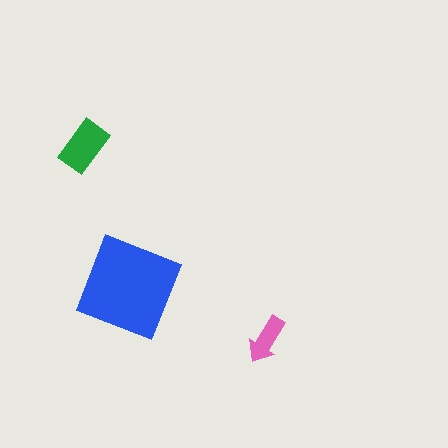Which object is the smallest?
The pink arrow.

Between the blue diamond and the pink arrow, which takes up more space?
The blue diamond.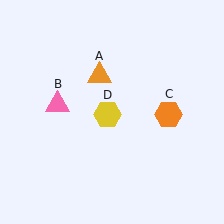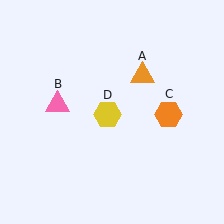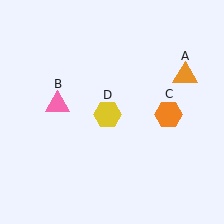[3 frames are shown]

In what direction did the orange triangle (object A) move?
The orange triangle (object A) moved right.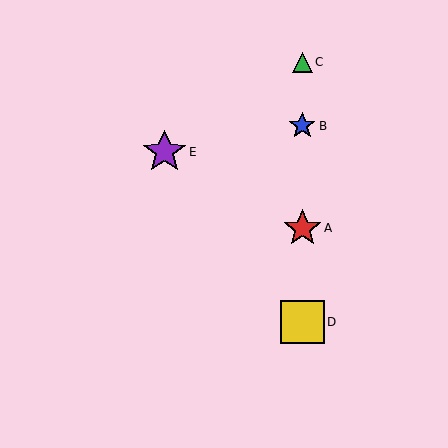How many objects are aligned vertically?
4 objects (A, B, C, D) are aligned vertically.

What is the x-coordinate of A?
Object A is at x≈302.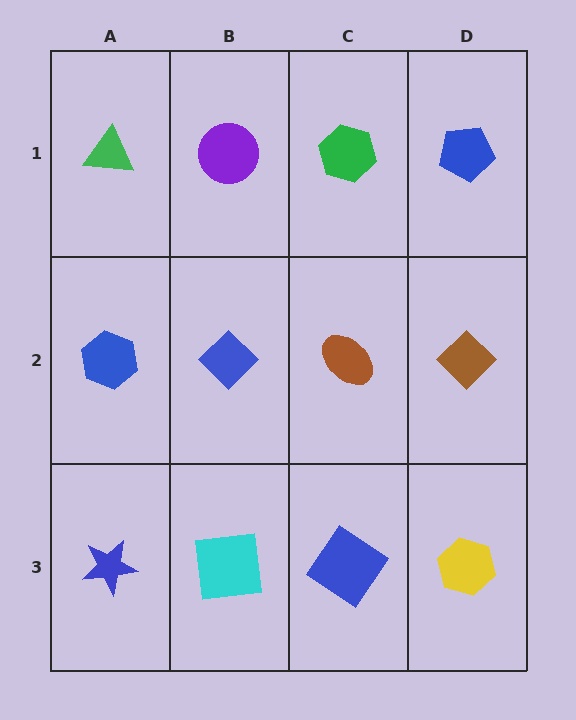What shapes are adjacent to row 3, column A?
A blue hexagon (row 2, column A), a cyan square (row 3, column B).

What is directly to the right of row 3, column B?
A blue diamond.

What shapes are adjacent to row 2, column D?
A blue pentagon (row 1, column D), a yellow hexagon (row 3, column D), a brown ellipse (row 2, column C).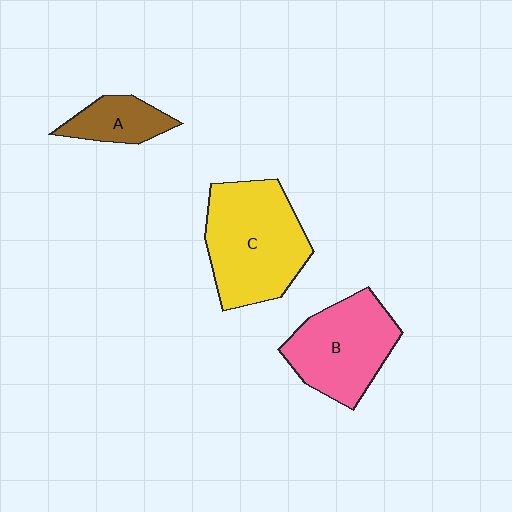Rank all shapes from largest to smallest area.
From largest to smallest: C (yellow), B (pink), A (brown).